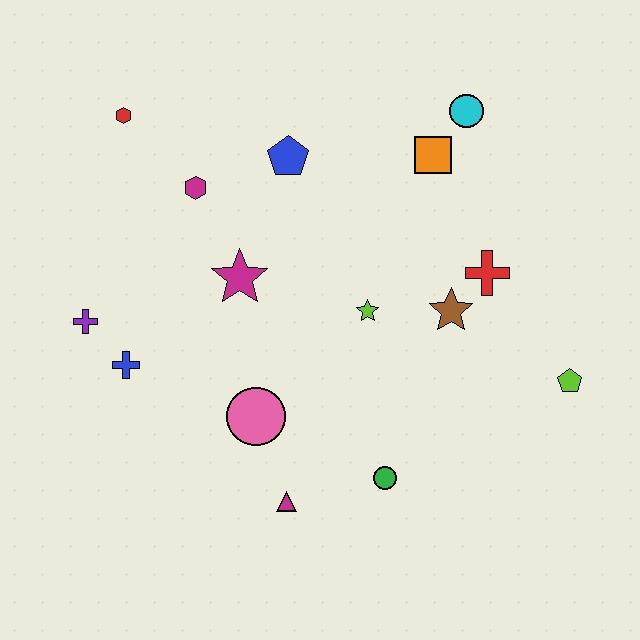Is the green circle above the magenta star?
No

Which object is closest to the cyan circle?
The orange square is closest to the cyan circle.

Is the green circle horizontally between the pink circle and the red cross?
Yes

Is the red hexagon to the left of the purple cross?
No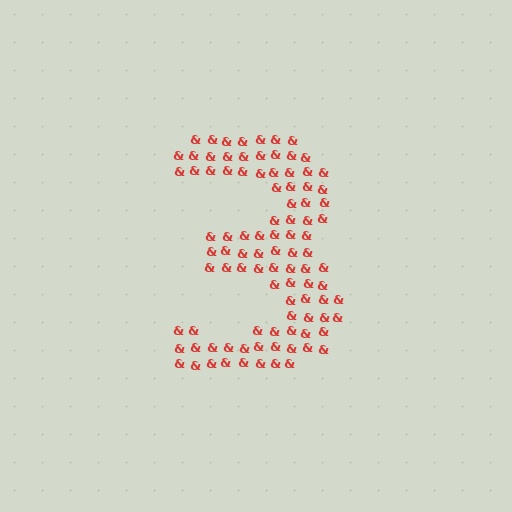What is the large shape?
The large shape is the digit 3.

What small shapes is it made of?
It is made of small ampersands.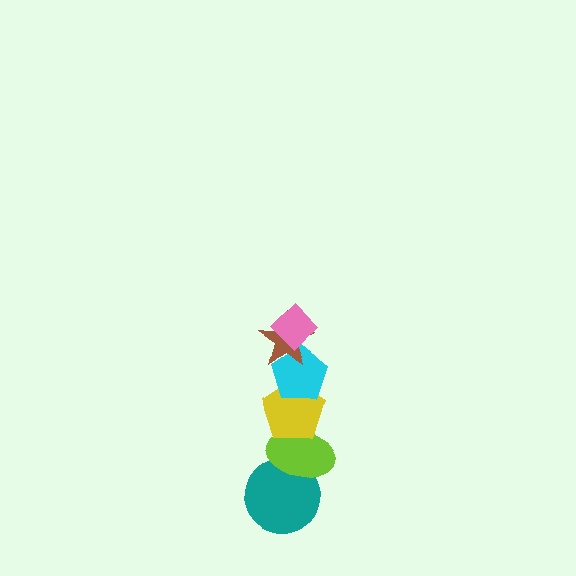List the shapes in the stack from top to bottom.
From top to bottom: the pink diamond, the brown star, the cyan pentagon, the yellow pentagon, the lime ellipse, the teal circle.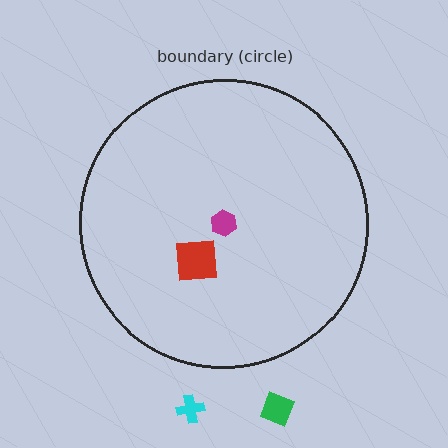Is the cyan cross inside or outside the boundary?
Outside.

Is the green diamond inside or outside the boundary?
Outside.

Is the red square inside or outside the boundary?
Inside.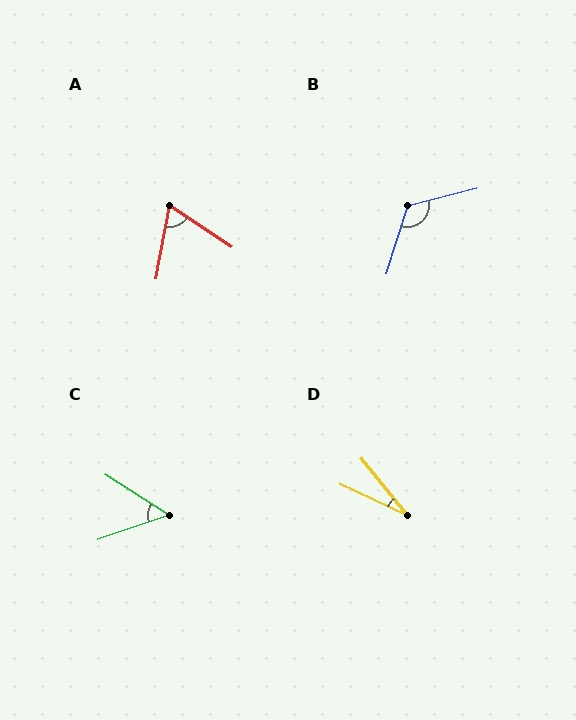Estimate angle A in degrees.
Approximately 66 degrees.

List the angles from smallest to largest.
D (26°), C (51°), A (66°), B (121°).